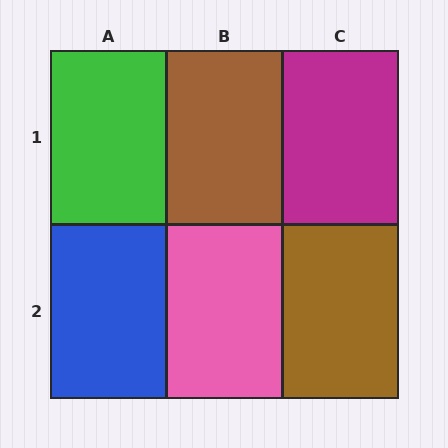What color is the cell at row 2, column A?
Blue.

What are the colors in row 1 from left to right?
Green, brown, magenta.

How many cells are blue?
1 cell is blue.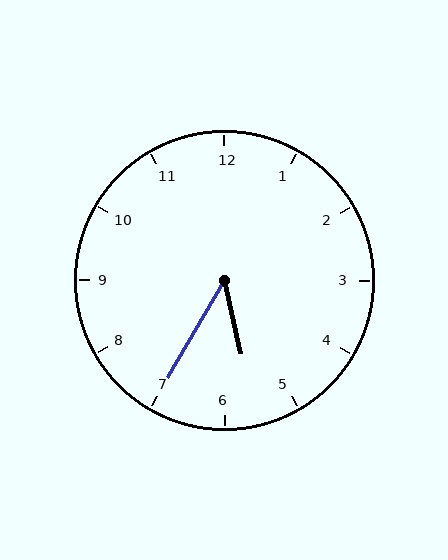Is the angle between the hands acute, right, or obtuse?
It is acute.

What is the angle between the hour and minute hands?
Approximately 42 degrees.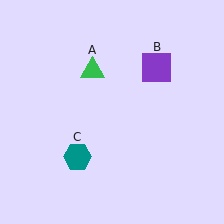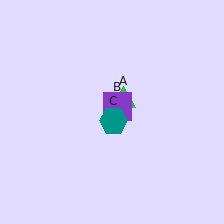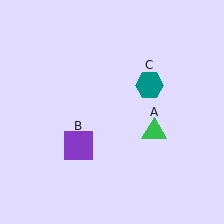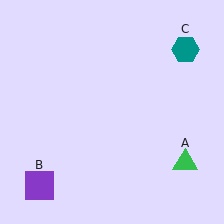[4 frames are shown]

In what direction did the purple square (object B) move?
The purple square (object B) moved down and to the left.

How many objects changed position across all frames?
3 objects changed position: green triangle (object A), purple square (object B), teal hexagon (object C).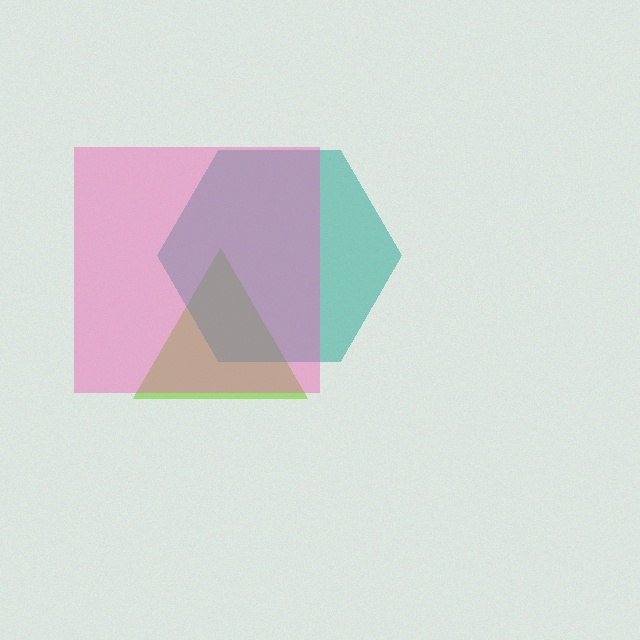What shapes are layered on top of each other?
The layered shapes are: a lime triangle, a teal hexagon, a pink square.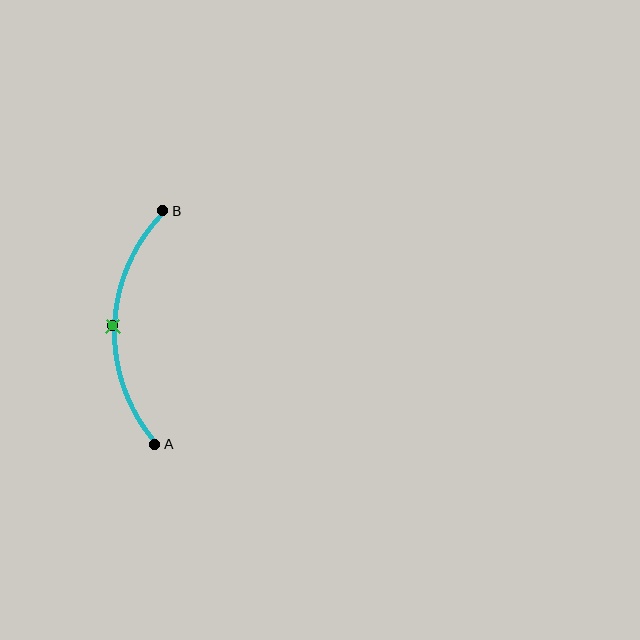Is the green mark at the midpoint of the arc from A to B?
Yes. The green mark lies on the arc at equal arc-length from both A and B — it is the arc midpoint.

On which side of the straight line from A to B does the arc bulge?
The arc bulges to the left of the straight line connecting A and B.